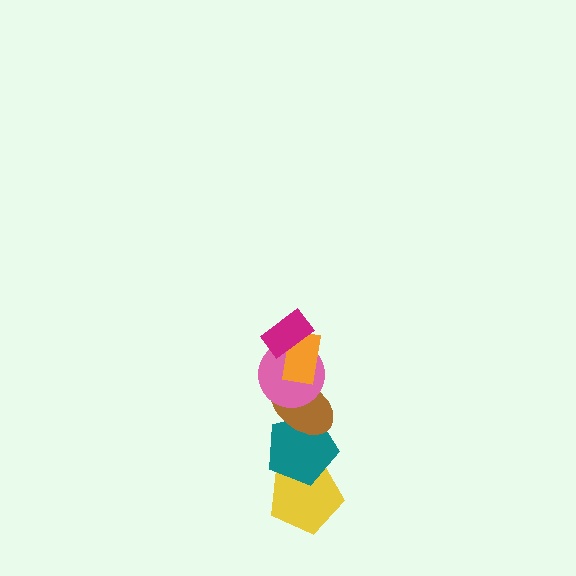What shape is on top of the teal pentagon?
The brown ellipse is on top of the teal pentagon.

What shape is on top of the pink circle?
The orange rectangle is on top of the pink circle.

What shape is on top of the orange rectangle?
The magenta rectangle is on top of the orange rectangle.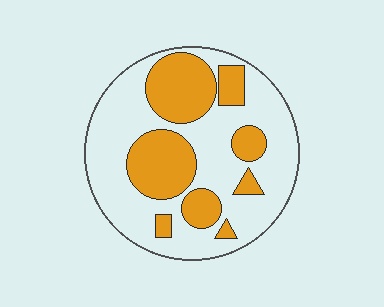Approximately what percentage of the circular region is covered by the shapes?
Approximately 35%.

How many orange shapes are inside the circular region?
8.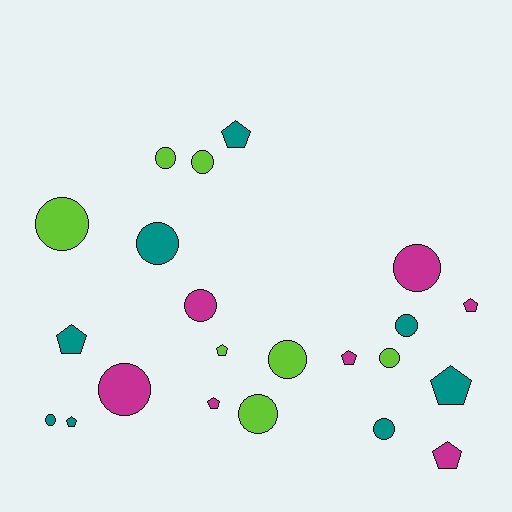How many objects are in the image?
There are 22 objects.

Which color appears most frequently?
Teal, with 8 objects.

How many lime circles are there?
There are 6 lime circles.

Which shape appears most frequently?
Circle, with 13 objects.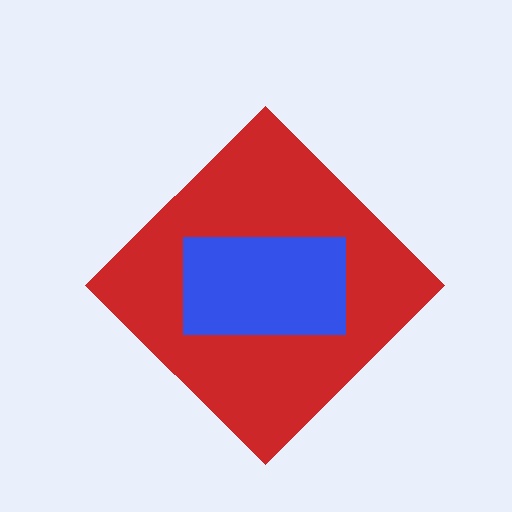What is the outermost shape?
The red diamond.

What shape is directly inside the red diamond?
The blue rectangle.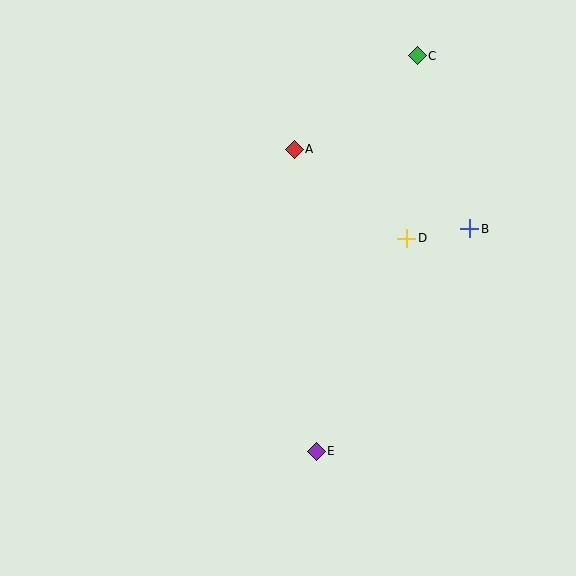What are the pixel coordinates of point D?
Point D is at (407, 238).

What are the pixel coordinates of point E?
Point E is at (316, 451).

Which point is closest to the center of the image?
Point D at (407, 238) is closest to the center.